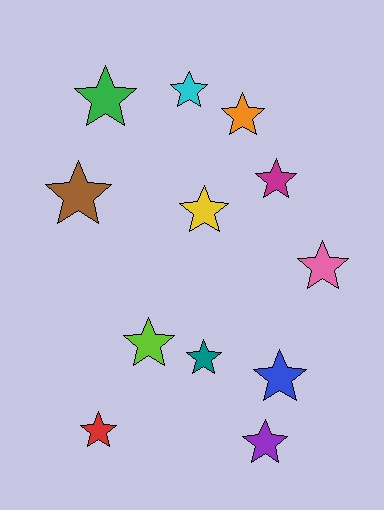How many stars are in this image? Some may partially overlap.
There are 12 stars.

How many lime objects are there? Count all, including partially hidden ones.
There is 1 lime object.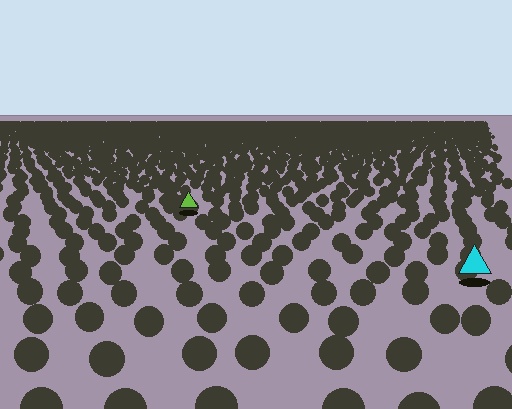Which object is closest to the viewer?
The cyan triangle is closest. The texture marks near it are larger and more spread out.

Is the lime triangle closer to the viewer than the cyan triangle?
No. The cyan triangle is closer — you can tell from the texture gradient: the ground texture is coarser near it.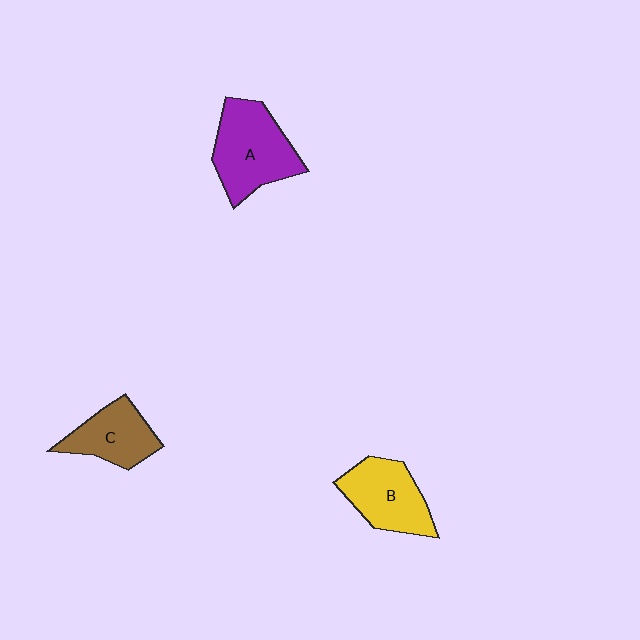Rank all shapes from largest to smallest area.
From largest to smallest: A (purple), B (yellow), C (brown).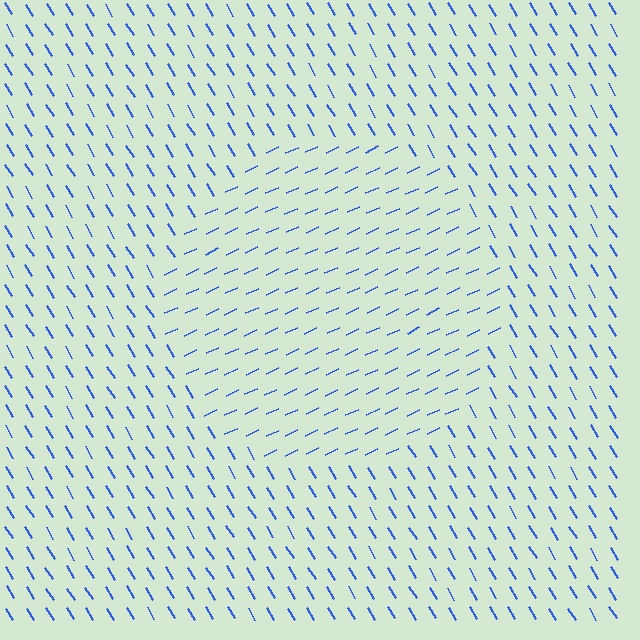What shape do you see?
I see a circle.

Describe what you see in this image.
The image is filled with small blue line segments. A circle region in the image has lines oriented differently from the surrounding lines, creating a visible texture boundary.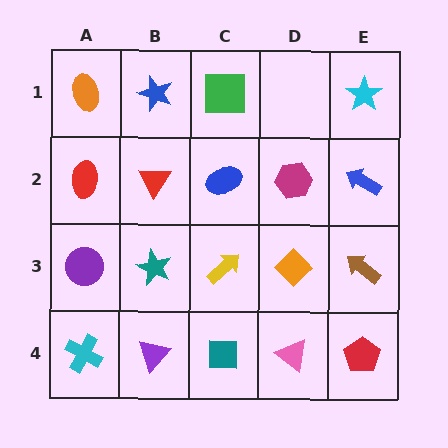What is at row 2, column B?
A red triangle.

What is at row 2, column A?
A red ellipse.